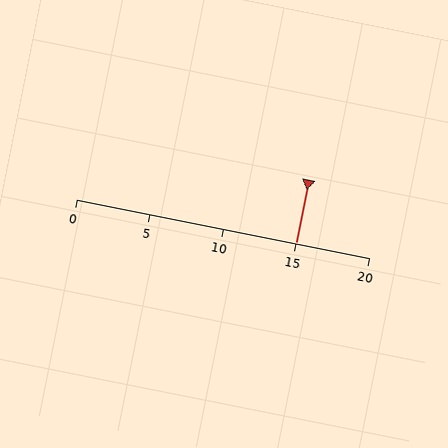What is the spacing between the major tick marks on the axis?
The major ticks are spaced 5 apart.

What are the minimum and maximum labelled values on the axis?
The axis runs from 0 to 20.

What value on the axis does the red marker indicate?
The marker indicates approximately 15.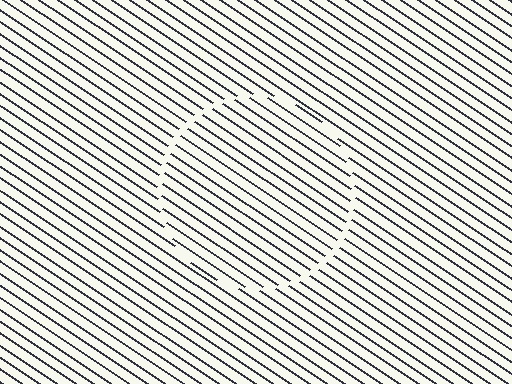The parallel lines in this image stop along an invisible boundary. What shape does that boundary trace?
An illusory circle. The interior of the shape contains the same grating, shifted by half a period — the contour is defined by the phase discontinuity where line-ends from the inner and outer gratings abut.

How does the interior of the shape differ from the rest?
The interior of the shape contains the same grating, shifted by half a period — the contour is defined by the phase discontinuity where line-ends from the inner and outer gratings abut.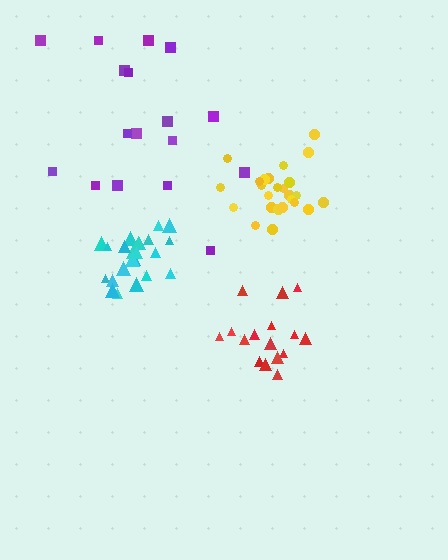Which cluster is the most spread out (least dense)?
Purple.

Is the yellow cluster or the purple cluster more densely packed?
Yellow.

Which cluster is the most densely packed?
Yellow.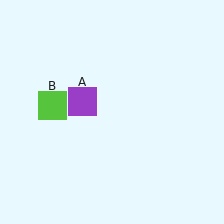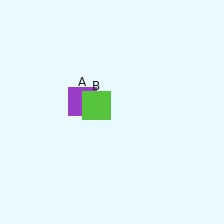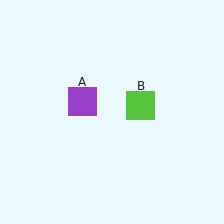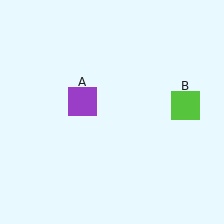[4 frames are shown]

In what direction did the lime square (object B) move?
The lime square (object B) moved right.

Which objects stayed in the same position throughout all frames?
Purple square (object A) remained stationary.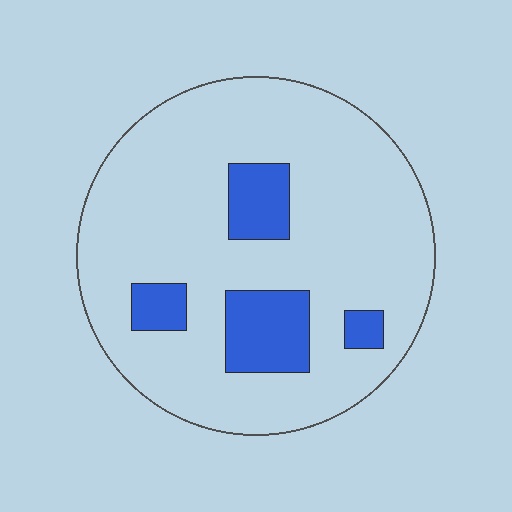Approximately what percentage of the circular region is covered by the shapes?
Approximately 15%.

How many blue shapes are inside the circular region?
4.